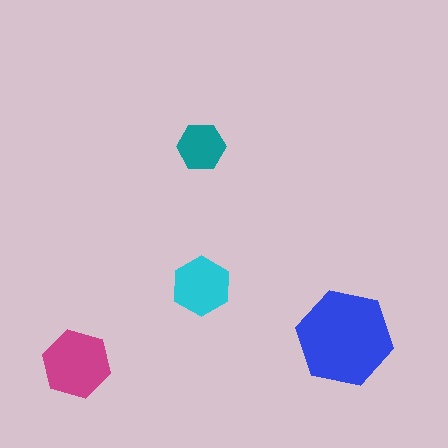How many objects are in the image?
There are 4 objects in the image.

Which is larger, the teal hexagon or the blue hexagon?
The blue one.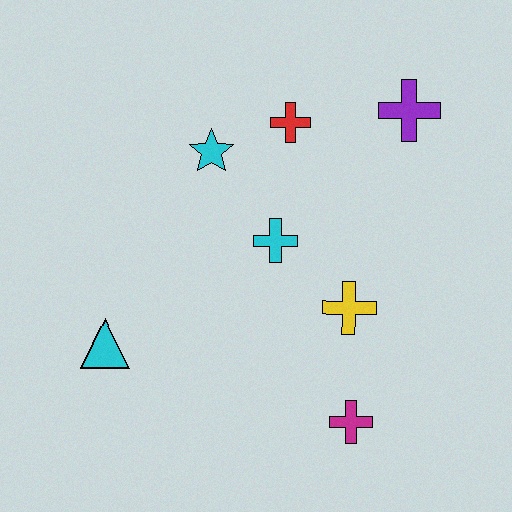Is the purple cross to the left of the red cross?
No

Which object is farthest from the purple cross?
The cyan triangle is farthest from the purple cross.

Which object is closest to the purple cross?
The red cross is closest to the purple cross.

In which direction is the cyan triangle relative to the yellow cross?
The cyan triangle is to the left of the yellow cross.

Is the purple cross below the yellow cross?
No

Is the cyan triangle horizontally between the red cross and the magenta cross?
No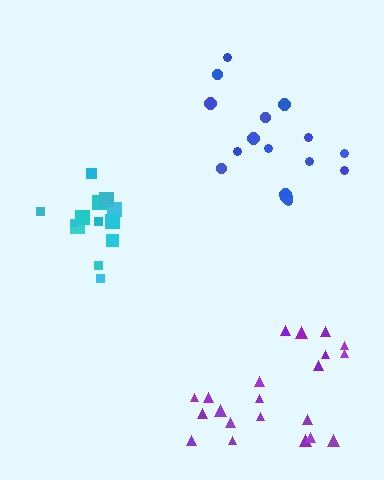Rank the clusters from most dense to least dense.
cyan, purple, blue.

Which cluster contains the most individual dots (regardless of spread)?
Purple (21).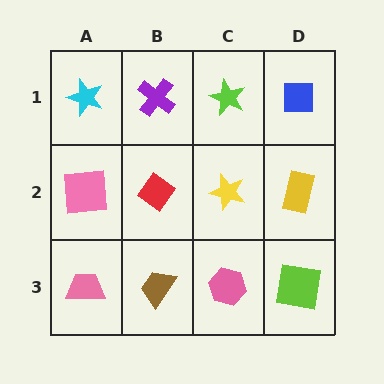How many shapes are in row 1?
4 shapes.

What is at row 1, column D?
A blue square.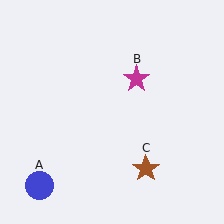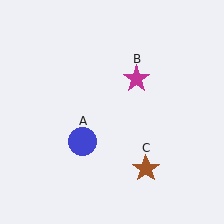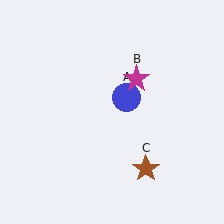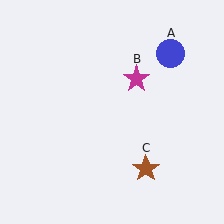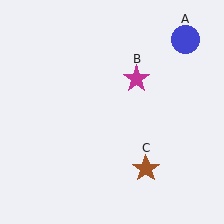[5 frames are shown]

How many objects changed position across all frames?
1 object changed position: blue circle (object A).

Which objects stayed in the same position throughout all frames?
Magenta star (object B) and brown star (object C) remained stationary.